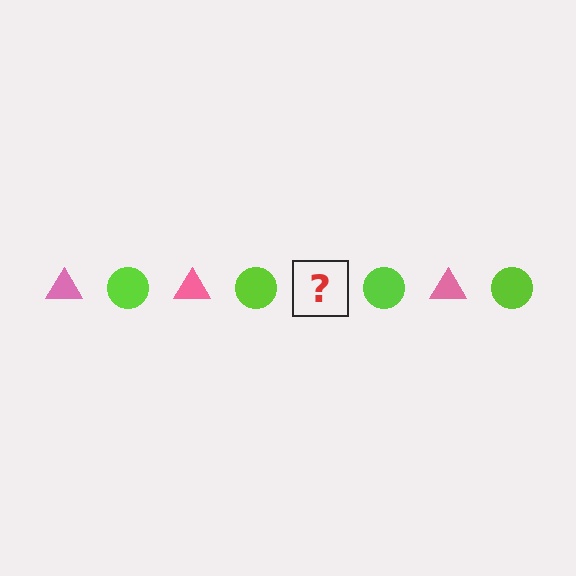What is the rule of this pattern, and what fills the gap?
The rule is that the pattern alternates between pink triangle and lime circle. The gap should be filled with a pink triangle.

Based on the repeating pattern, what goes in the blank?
The blank should be a pink triangle.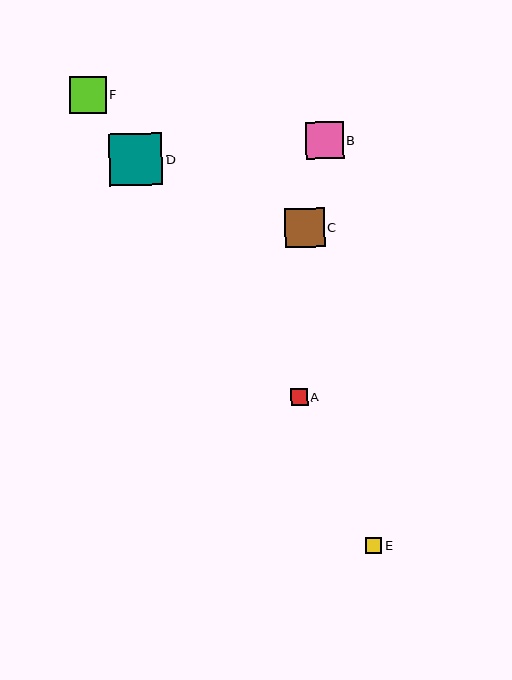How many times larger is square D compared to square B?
Square D is approximately 1.4 times the size of square B.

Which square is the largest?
Square D is the largest with a size of approximately 53 pixels.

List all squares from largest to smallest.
From largest to smallest: D, C, B, F, A, E.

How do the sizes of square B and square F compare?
Square B and square F are approximately the same size.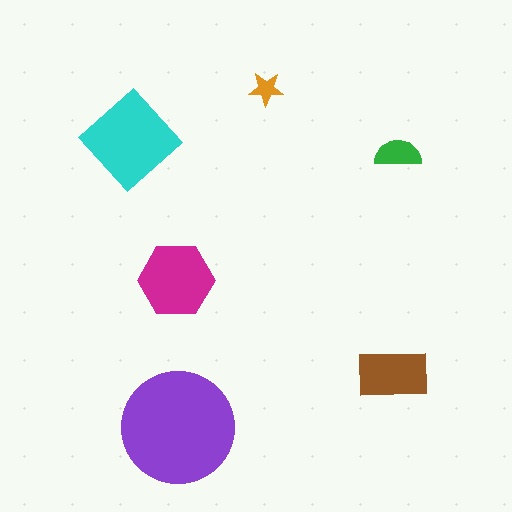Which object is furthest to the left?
The cyan diamond is leftmost.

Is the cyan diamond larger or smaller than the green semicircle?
Larger.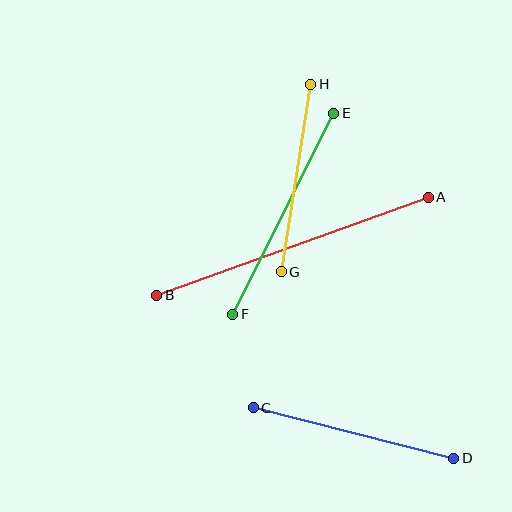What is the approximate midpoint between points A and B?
The midpoint is at approximately (292, 246) pixels.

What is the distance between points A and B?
The distance is approximately 289 pixels.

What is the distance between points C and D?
The distance is approximately 207 pixels.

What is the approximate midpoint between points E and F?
The midpoint is at approximately (283, 214) pixels.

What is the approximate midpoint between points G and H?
The midpoint is at approximately (296, 178) pixels.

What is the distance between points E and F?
The distance is approximately 225 pixels.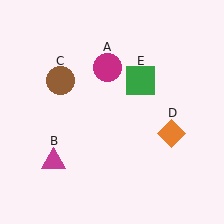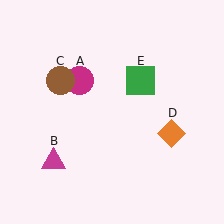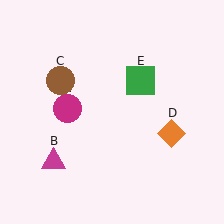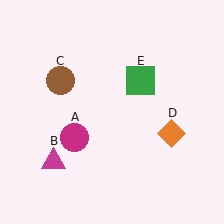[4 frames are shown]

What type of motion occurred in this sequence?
The magenta circle (object A) rotated counterclockwise around the center of the scene.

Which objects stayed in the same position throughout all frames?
Magenta triangle (object B) and brown circle (object C) and orange diamond (object D) and green square (object E) remained stationary.